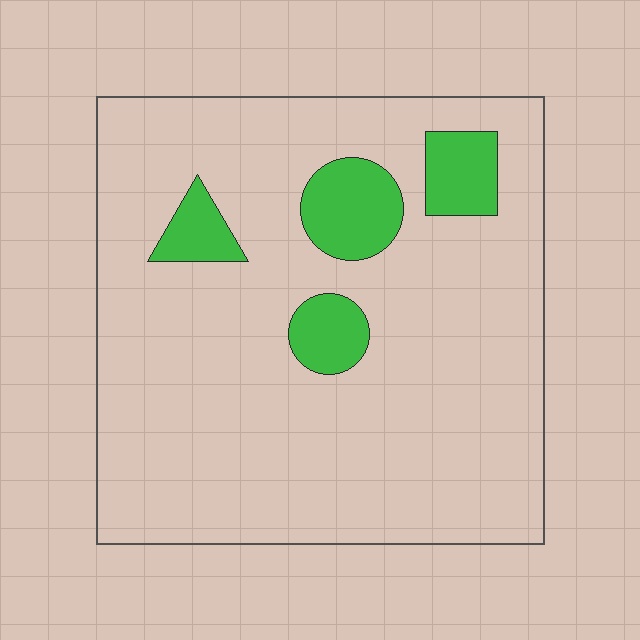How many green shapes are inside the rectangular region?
4.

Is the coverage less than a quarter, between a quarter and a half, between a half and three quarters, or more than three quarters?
Less than a quarter.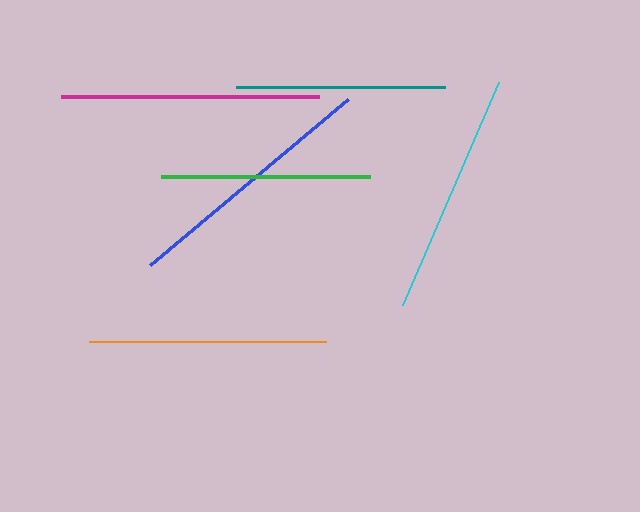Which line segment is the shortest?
The green line is the shortest at approximately 208 pixels.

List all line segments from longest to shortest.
From longest to shortest: blue, magenta, cyan, orange, teal, green.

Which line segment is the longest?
The blue line is the longest at approximately 259 pixels.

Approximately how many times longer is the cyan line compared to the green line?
The cyan line is approximately 1.2 times the length of the green line.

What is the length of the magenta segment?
The magenta segment is approximately 257 pixels long.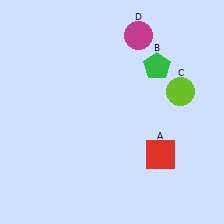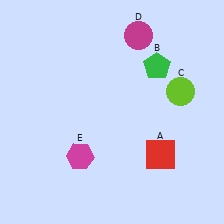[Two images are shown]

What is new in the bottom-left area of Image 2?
A magenta hexagon (E) was added in the bottom-left area of Image 2.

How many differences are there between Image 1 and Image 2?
There is 1 difference between the two images.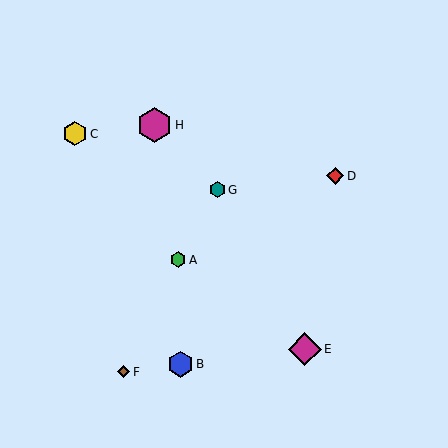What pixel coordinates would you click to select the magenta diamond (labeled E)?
Click at (305, 349) to select the magenta diamond E.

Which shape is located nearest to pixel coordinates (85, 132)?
The yellow hexagon (labeled C) at (75, 134) is nearest to that location.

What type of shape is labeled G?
Shape G is a teal hexagon.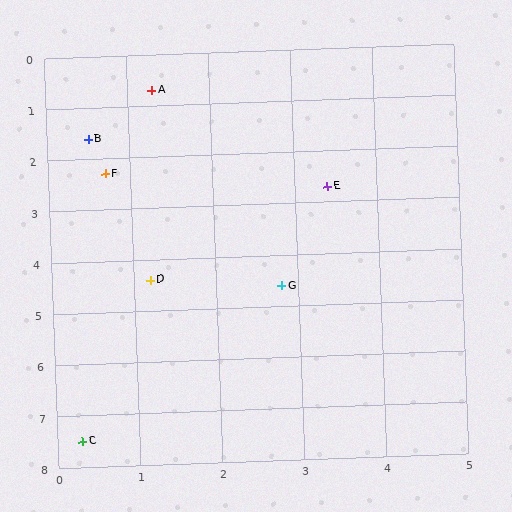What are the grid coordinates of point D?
Point D is at approximately (1.2, 4.4).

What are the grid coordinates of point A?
Point A is at approximately (1.3, 0.7).